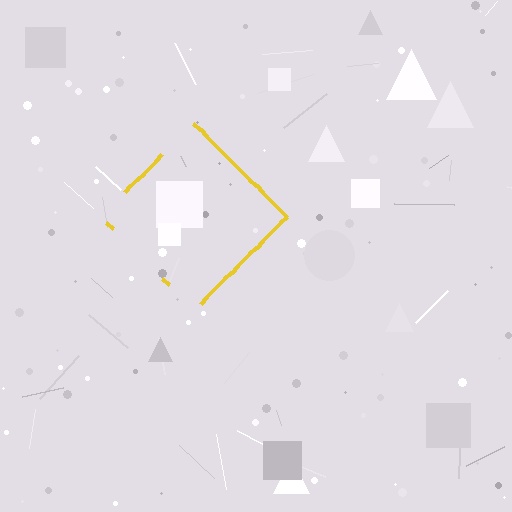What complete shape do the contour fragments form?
The contour fragments form a diamond.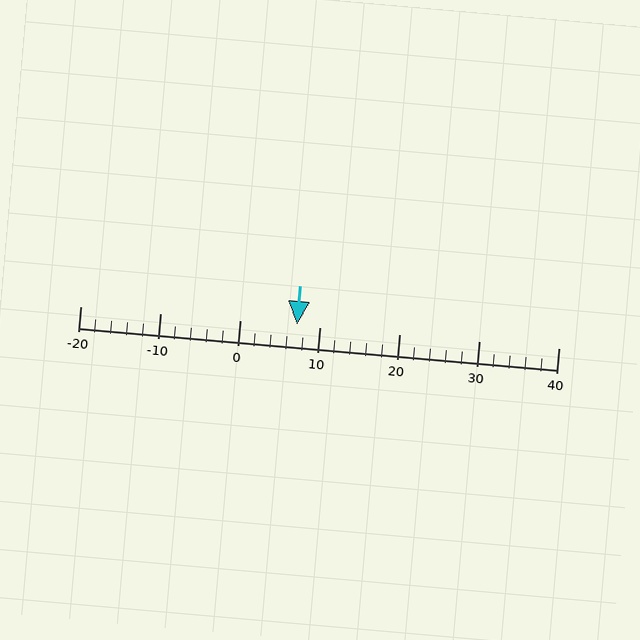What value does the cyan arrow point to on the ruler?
The cyan arrow points to approximately 7.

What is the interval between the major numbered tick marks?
The major tick marks are spaced 10 units apart.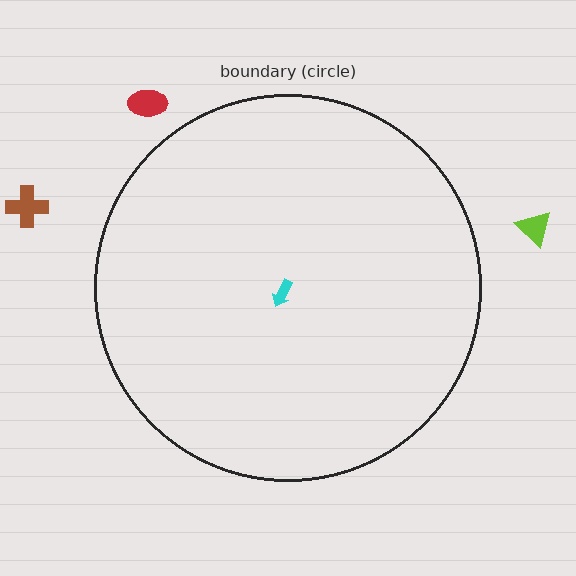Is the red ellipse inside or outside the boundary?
Outside.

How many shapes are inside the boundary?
1 inside, 3 outside.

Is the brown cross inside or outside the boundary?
Outside.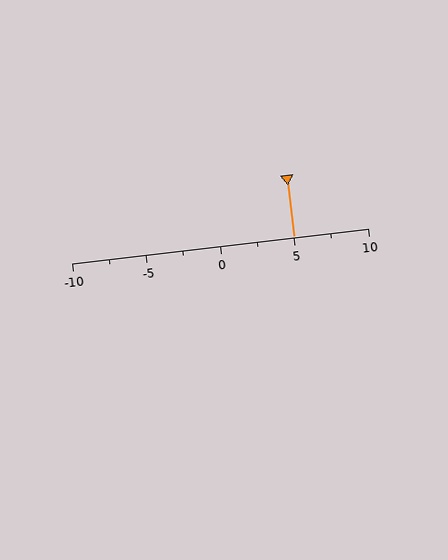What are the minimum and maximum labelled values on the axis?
The axis runs from -10 to 10.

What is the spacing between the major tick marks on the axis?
The major ticks are spaced 5 apart.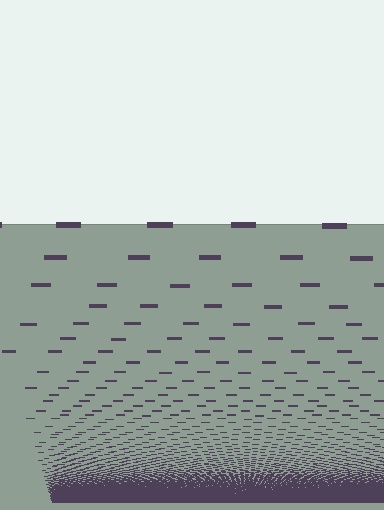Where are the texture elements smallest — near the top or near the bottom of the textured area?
Near the bottom.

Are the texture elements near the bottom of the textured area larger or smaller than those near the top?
Smaller. The gradient is inverted — elements near the bottom are smaller and denser.